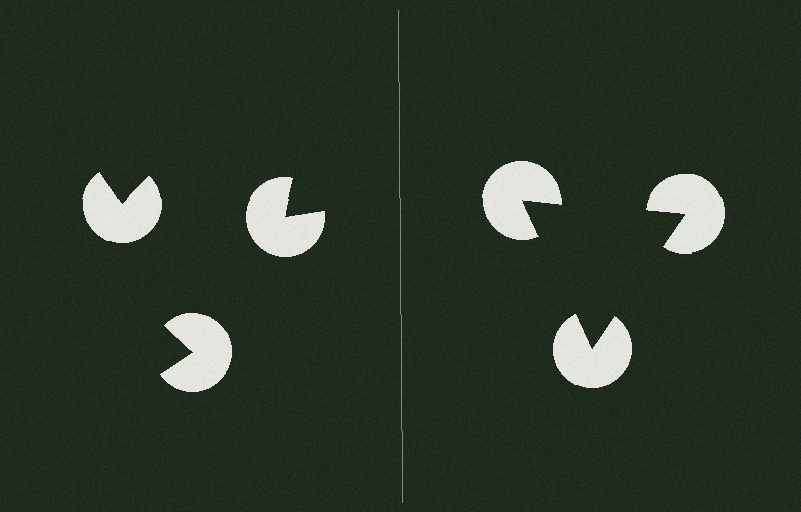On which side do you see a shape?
An illusory triangle appears on the right side. On the left side the wedge cuts are rotated, so no coherent shape forms.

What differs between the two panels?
The pac-man discs are positioned identically on both sides; only the wedge orientations differ. On the right they align to a triangle; on the left they are misaligned.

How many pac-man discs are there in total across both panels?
6 — 3 on each side.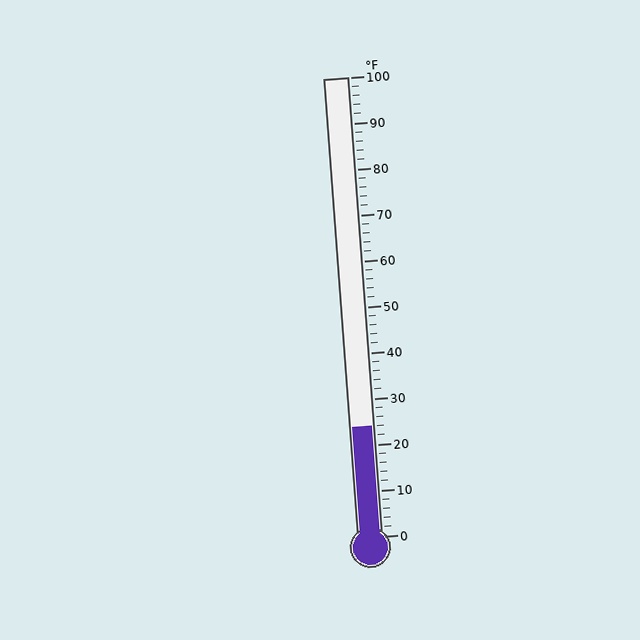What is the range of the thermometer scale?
The thermometer scale ranges from 0°F to 100°F.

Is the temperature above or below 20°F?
The temperature is above 20°F.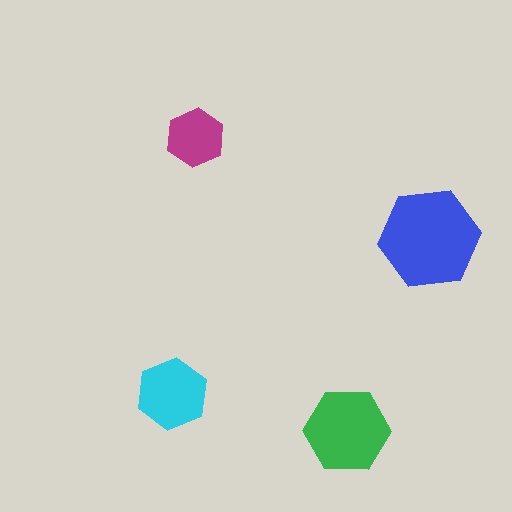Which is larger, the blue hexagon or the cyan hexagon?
The blue one.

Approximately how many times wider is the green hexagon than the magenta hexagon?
About 1.5 times wider.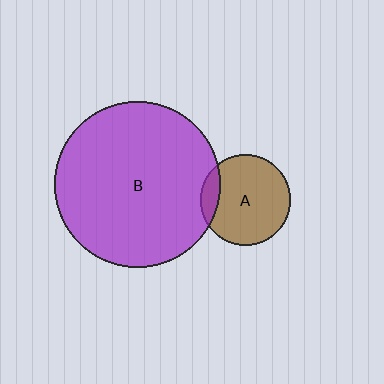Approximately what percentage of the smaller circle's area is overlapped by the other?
Approximately 15%.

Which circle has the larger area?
Circle B (purple).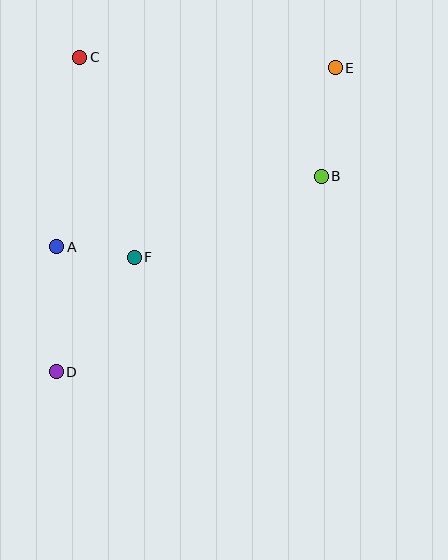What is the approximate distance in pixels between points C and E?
The distance between C and E is approximately 256 pixels.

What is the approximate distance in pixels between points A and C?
The distance between A and C is approximately 191 pixels.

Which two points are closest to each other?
Points A and F are closest to each other.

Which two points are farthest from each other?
Points D and E are farthest from each other.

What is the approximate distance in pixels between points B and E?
The distance between B and E is approximately 110 pixels.